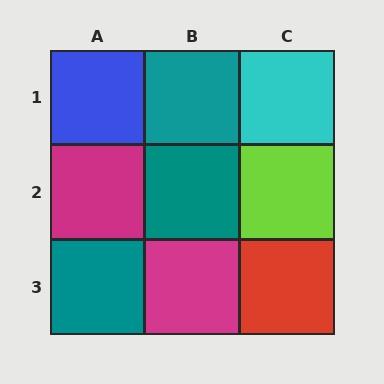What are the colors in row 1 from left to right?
Blue, teal, cyan.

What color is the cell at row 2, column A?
Magenta.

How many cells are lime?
1 cell is lime.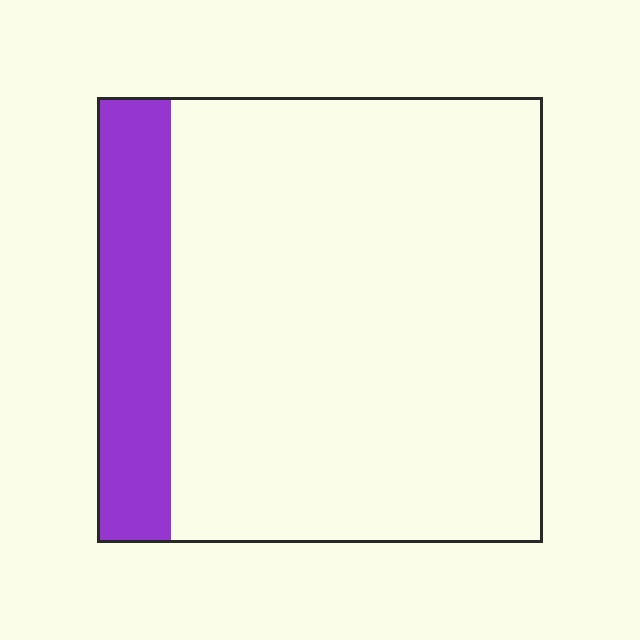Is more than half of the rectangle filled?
No.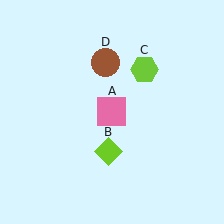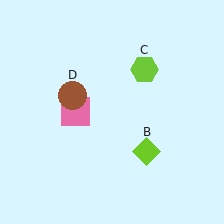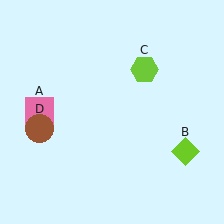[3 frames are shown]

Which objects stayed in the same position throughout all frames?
Lime hexagon (object C) remained stationary.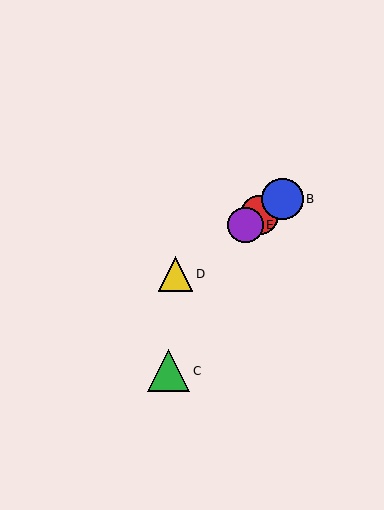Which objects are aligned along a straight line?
Objects A, B, D, E are aligned along a straight line.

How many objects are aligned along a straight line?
4 objects (A, B, D, E) are aligned along a straight line.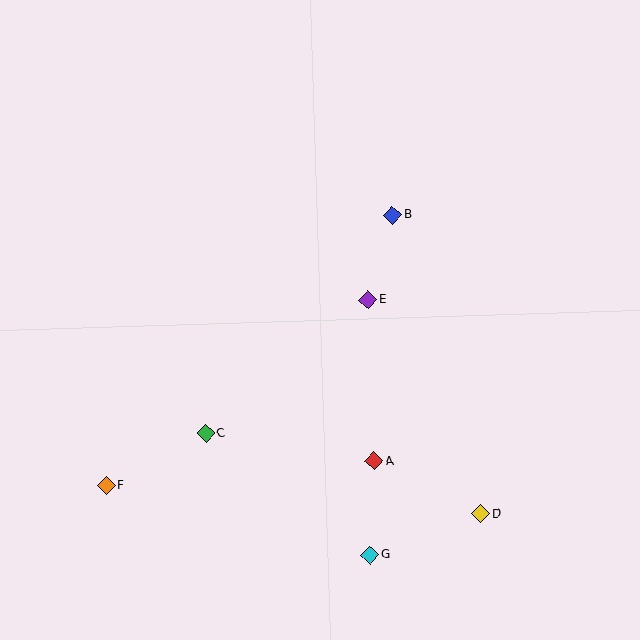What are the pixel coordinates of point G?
Point G is at (370, 555).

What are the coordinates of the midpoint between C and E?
The midpoint between C and E is at (287, 367).